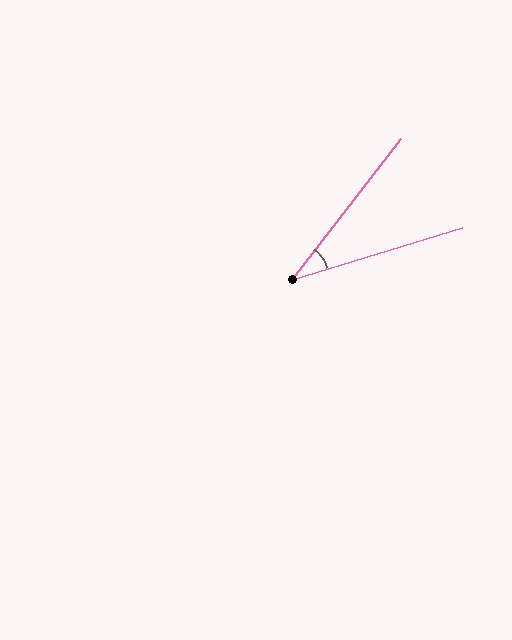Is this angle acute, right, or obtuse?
It is acute.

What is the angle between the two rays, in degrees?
Approximately 35 degrees.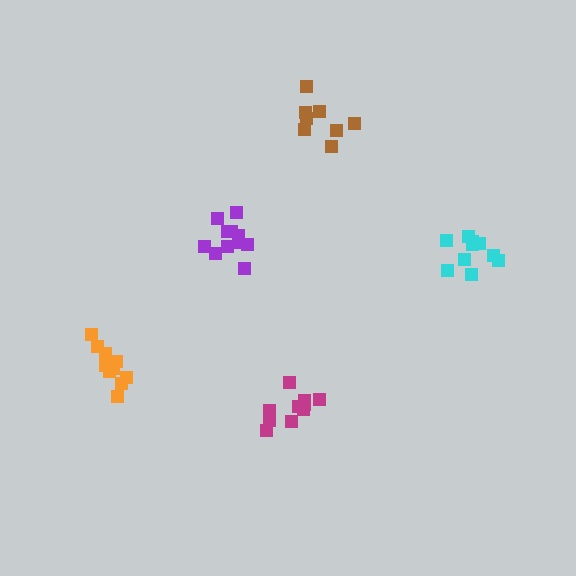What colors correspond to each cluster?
The clusters are colored: magenta, cyan, purple, orange, brown.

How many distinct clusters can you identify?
There are 5 distinct clusters.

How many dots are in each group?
Group 1: 10 dots, Group 2: 10 dots, Group 3: 11 dots, Group 4: 10 dots, Group 5: 8 dots (49 total).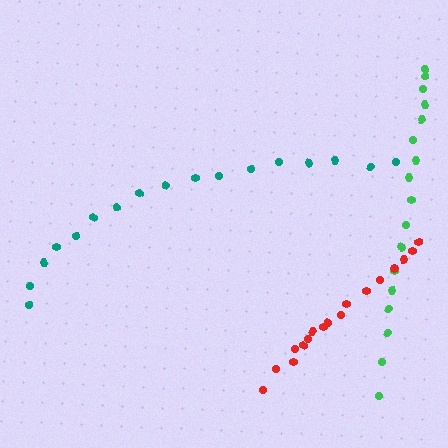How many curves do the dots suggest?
There are 3 distinct paths.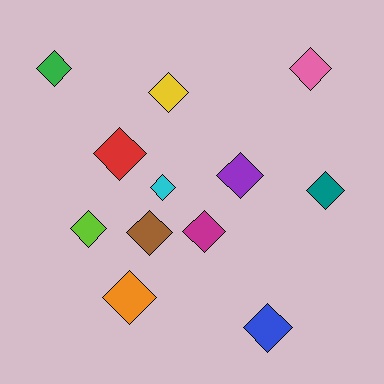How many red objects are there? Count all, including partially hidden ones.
There is 1 red object.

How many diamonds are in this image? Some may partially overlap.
There are 12 diamonds.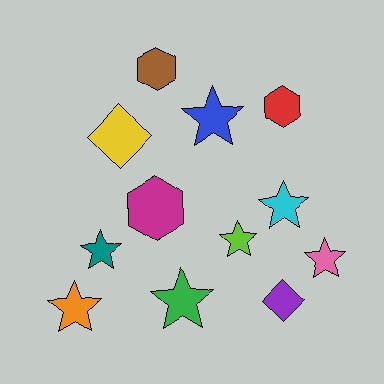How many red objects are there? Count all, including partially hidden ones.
There is 1 red object.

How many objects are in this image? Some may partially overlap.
There are 12 objects.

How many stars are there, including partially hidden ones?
There are 7 stars.